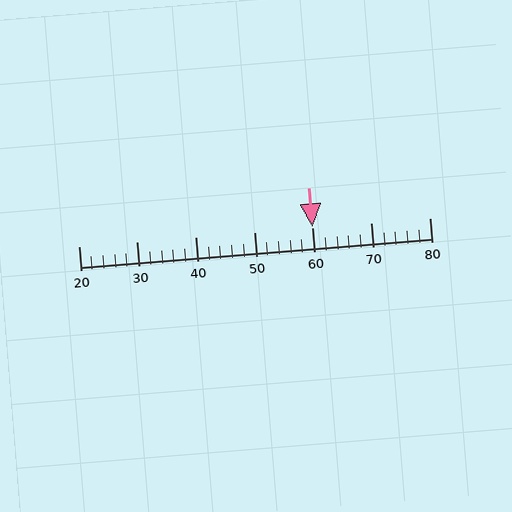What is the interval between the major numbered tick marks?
The major tick marks are spaced 10 units apart.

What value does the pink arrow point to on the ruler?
The pink arrow points to approximately 60.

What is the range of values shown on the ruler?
The ruler shows values from 20 to 80.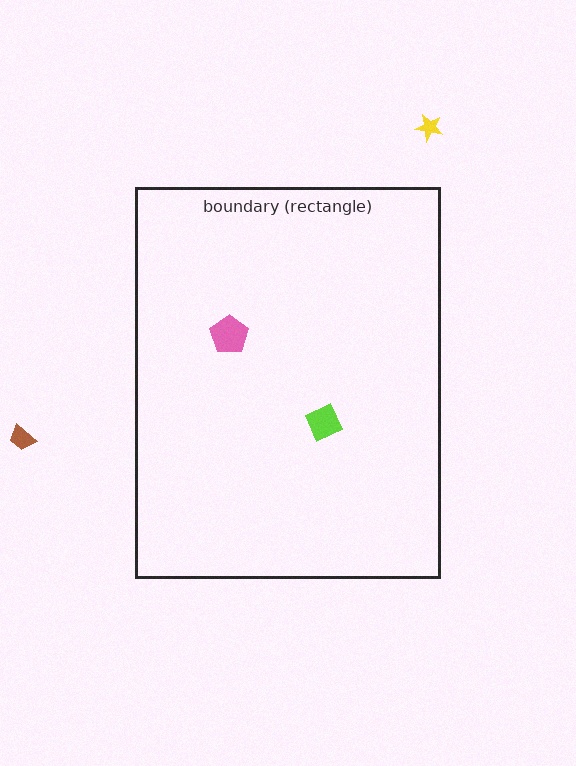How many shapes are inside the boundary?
2 inside, 2 outside.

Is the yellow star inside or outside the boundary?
Outside.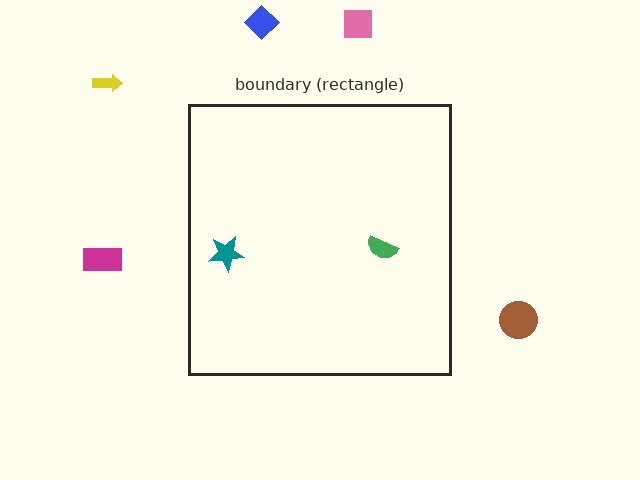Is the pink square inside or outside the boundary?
Outside.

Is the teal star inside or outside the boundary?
Inside.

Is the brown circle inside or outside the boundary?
Outside.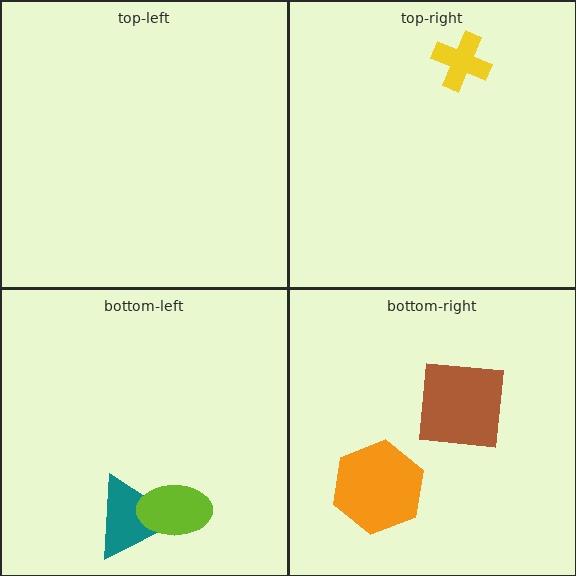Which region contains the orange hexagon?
The bottom-right region.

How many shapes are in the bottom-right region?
2.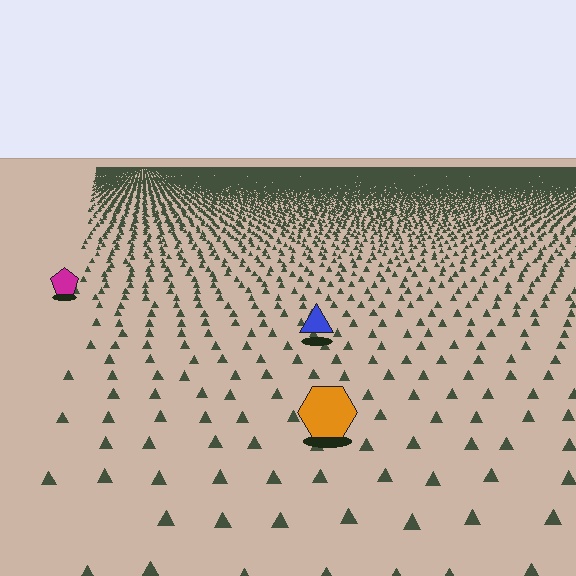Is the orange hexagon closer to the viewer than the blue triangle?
Yes. The orange hexagon is closer — you can tell from the texture gradient: the ground texture is coarser near it.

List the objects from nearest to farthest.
From nearest to farthest: the orange hexagon, the blue triangle, the magenta pentagon.